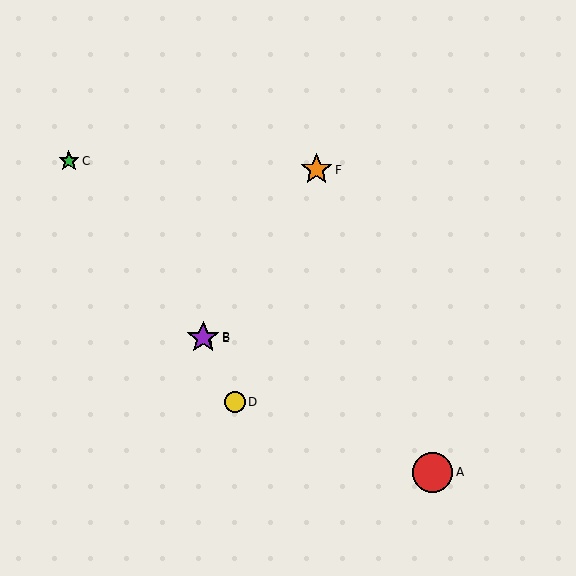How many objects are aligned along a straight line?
3 objects (B, E, F) are aligned along a straight line.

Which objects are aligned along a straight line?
Objects B, E, F are aligned along a straight line.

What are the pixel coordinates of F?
Object F is at (316, 170).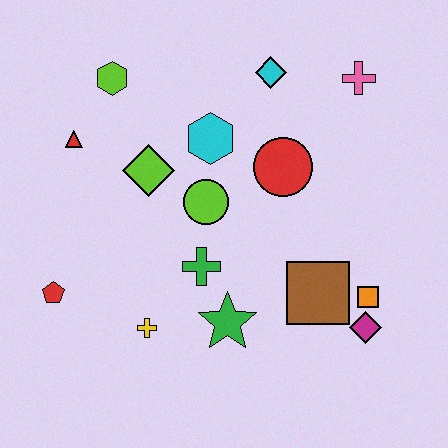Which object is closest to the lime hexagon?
The red triangle is closest to the lime hexagon.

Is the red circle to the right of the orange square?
No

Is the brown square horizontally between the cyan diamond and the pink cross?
Yes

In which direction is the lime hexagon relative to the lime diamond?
The lime hexagon is above the lime diamond.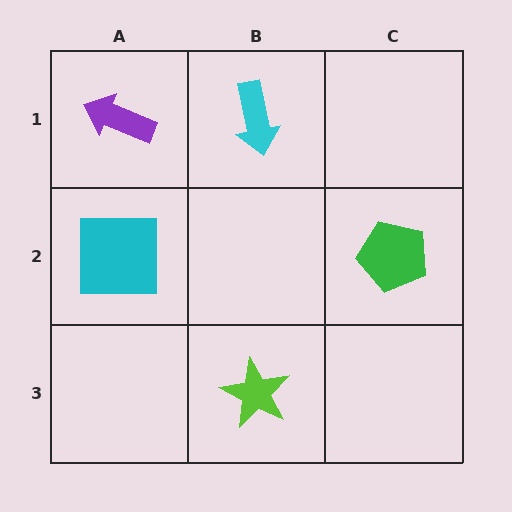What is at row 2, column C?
A green pentagon.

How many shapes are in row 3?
1 shape.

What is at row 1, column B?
A cyan arrow.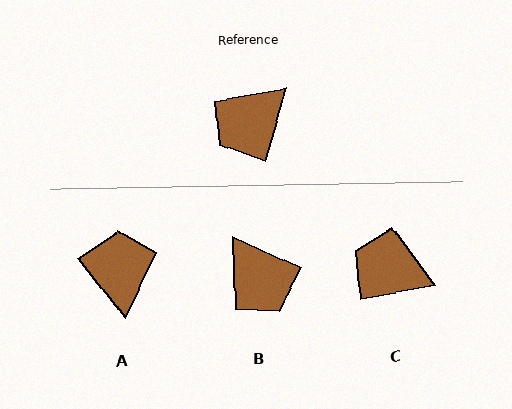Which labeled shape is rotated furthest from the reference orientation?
A, about 126 degrees away.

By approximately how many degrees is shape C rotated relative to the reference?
Approximately 64 degrees clockwise.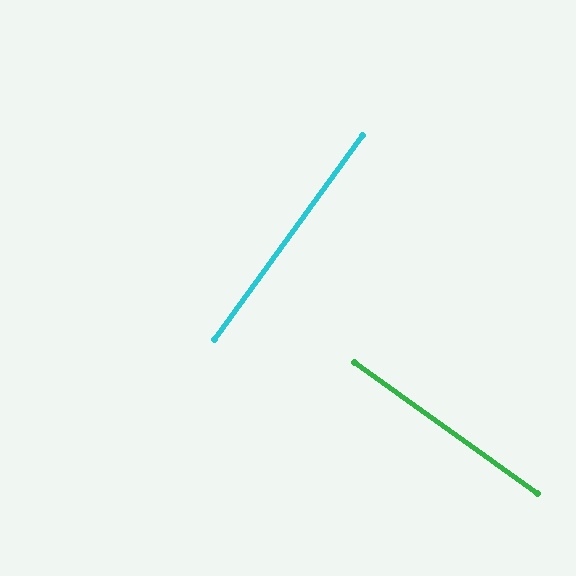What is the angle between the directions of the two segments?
Approximately 90 degrees.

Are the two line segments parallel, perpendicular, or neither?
Perpendicular — they meet at approximately 90°.